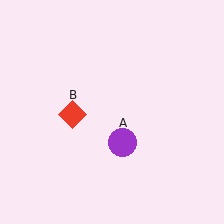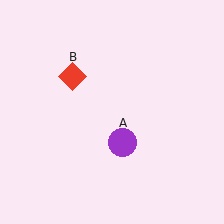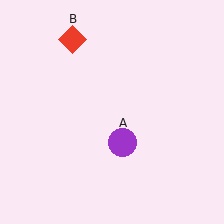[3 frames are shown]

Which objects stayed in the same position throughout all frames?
Purple circle (object A) remained stationary.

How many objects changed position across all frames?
1 object changed position: red diamond (object B).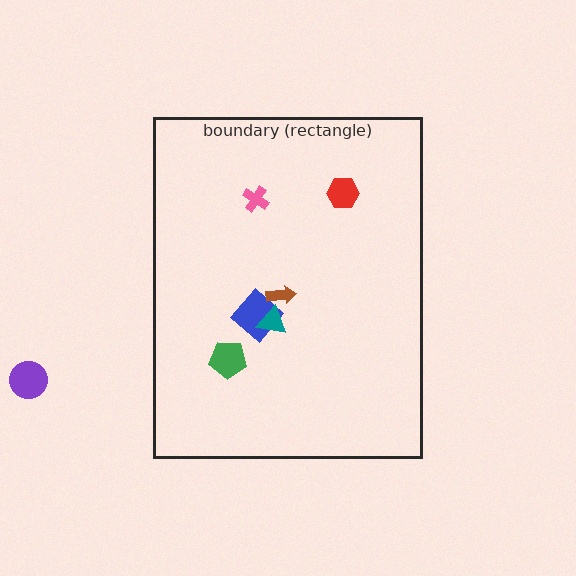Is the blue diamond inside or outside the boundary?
Inside.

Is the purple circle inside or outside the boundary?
Outside.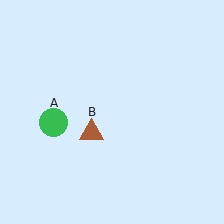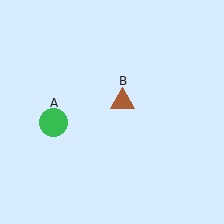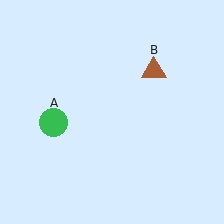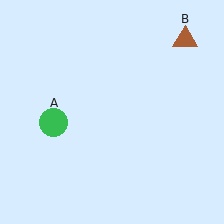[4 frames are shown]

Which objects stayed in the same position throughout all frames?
Green circle (object A) remained stationary.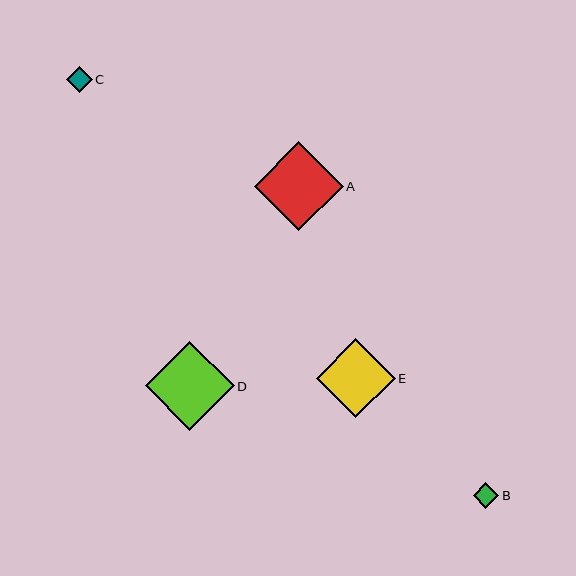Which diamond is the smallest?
Diamond C is the smallest with a size of approximately 26 pixels.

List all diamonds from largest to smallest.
From largest to smallest: A, D, E, B, C.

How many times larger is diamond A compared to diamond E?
Diamond A is approximately 1.1 times the size of diamond E.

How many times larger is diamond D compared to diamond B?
Diamond D is approximately 3.4 times the size of diamond B.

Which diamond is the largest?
Diamond A is the largest with a size of approximately 89 pixels.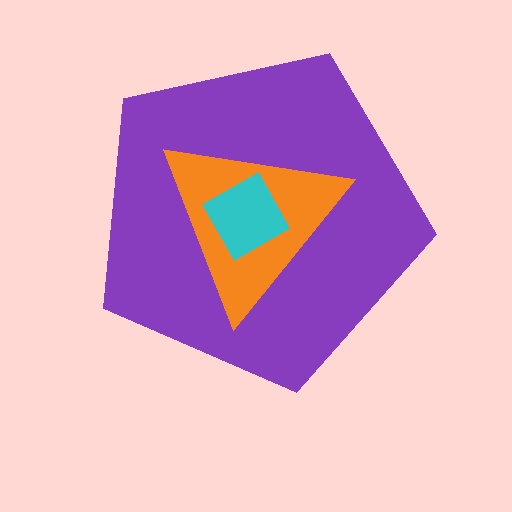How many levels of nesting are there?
3.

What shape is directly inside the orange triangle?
The cyan square.